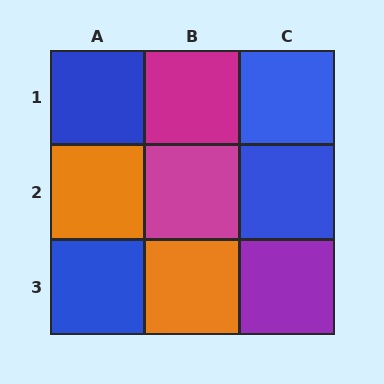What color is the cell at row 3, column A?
Blue.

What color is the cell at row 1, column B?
Magenta.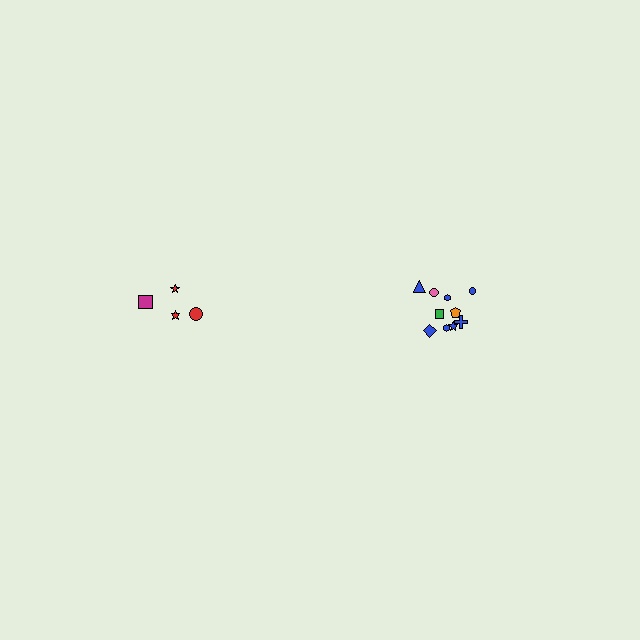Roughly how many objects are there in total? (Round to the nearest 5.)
Roughly 15 objects in total.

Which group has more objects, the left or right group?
The right group.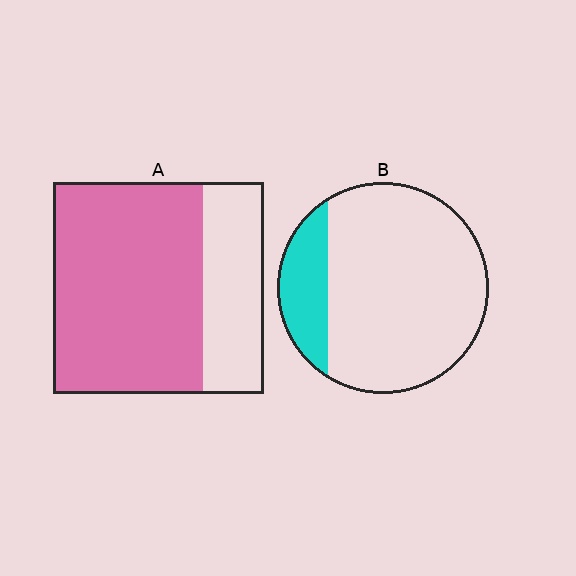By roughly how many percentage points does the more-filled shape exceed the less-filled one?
By roughly 55 percentage points (A over B).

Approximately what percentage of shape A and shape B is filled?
A is approximately 70% and B is approximately 20%.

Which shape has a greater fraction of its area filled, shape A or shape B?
Shape A.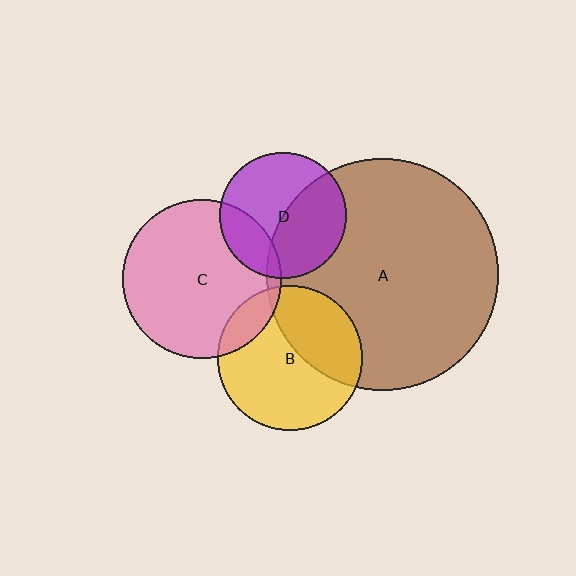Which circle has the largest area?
Circle A (brown).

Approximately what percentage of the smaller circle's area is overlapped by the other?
Approximately 5%.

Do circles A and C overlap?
Yes.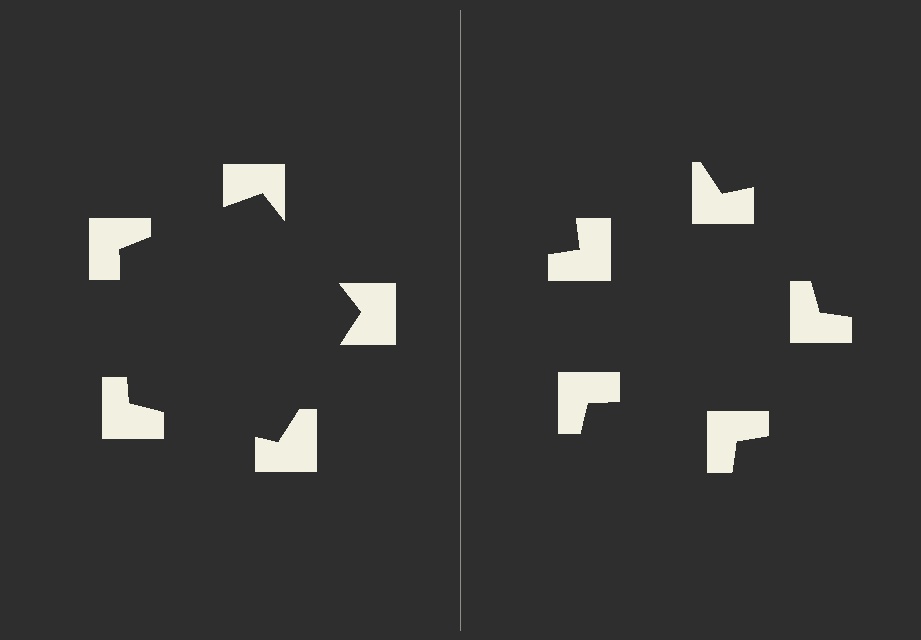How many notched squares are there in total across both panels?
10 — 5 on each side.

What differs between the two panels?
The notched squares are positioned identically on both sides; only the wedge orientations differ. On the left they align to a pentagon; on the right they are misaligned.